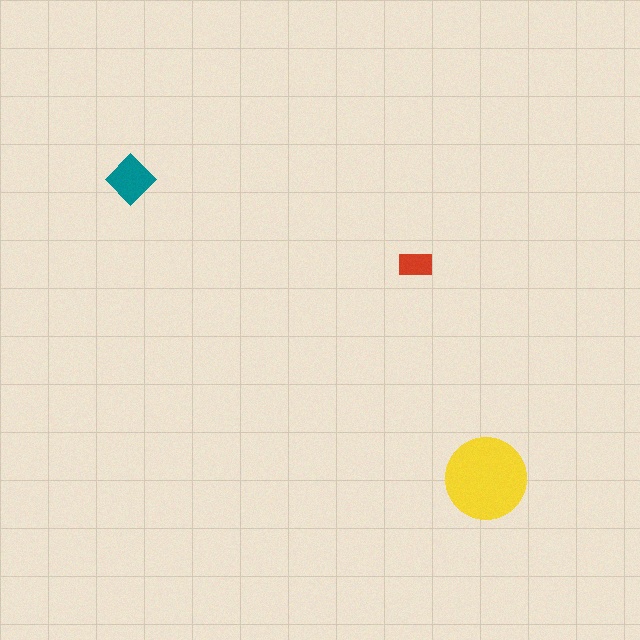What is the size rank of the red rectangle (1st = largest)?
3rd.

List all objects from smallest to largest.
The red rectangle, the teal diamond, the yellow circle.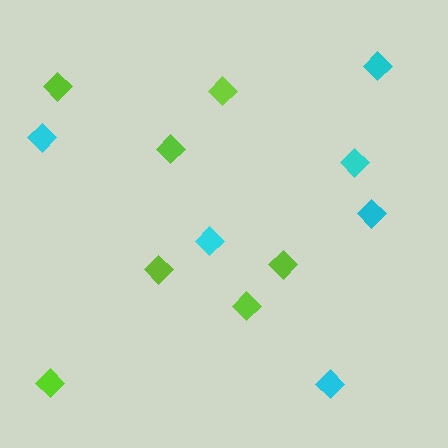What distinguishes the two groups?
There are 2 groups: one group of lime diamonds (7) and one group of cyan diamonds (6).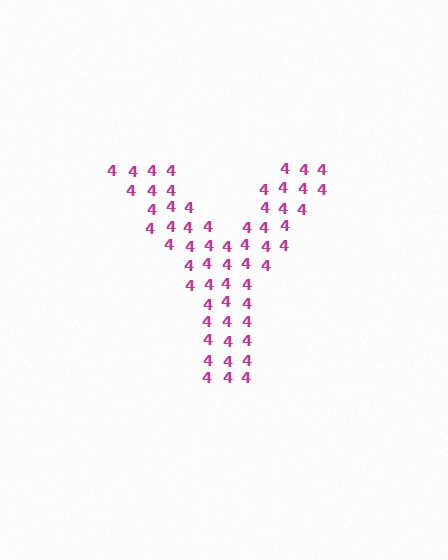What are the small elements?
The small elements are digit 4's.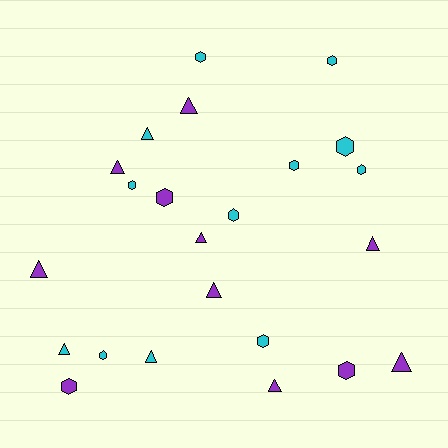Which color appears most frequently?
Cyan, with 12 objects.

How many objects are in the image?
There are 23 objects.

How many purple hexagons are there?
There are 3 purple hexagons.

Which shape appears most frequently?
Hexagon, with 12 objects.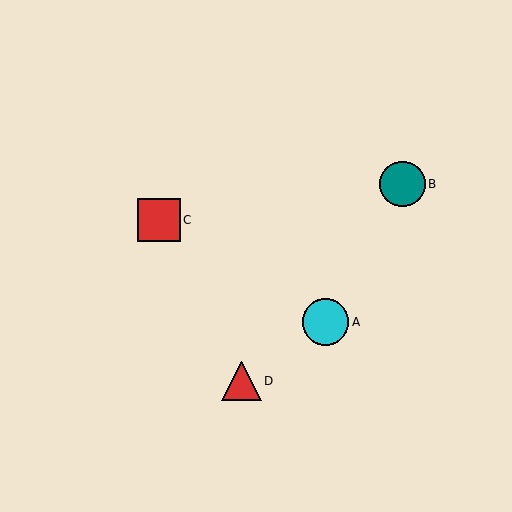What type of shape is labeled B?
Shape B is a teal circle.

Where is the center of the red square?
The center of the red square is at (159, 220).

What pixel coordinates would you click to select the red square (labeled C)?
Click at (159, 220) to select the red square C.